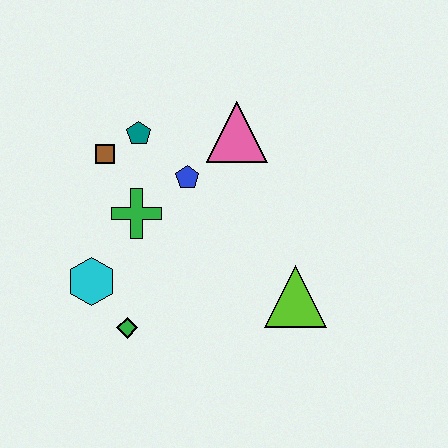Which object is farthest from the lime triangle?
The brown square is farthest from the lime triangle.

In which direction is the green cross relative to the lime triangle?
The green cross is to the left of the lime triangle.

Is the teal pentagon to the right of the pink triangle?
No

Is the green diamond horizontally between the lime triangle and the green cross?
No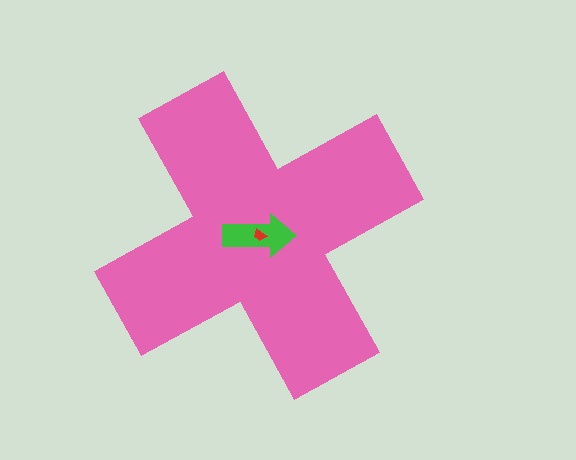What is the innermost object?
The red trapezoid.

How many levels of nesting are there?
3.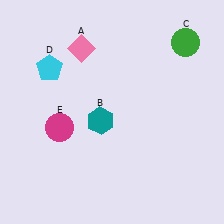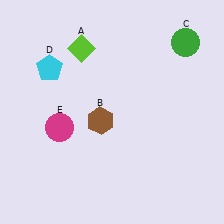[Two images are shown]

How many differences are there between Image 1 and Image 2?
There are 2 differences between the two images.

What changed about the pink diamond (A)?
In Image 1, A is pink. In Image 2, it changed to lime.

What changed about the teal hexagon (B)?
In Image 1, B is teal. In Image 2, it changed to brown.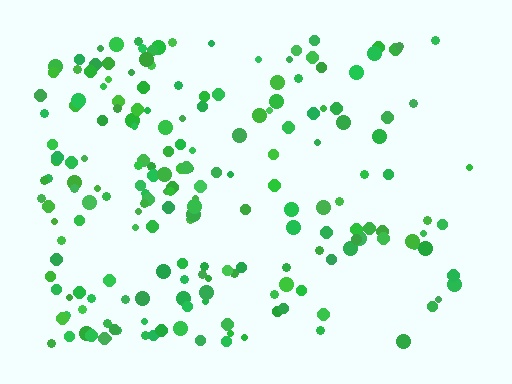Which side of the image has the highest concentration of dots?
The left.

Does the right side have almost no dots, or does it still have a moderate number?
Still a moderate number, just noticeably fewer than the left.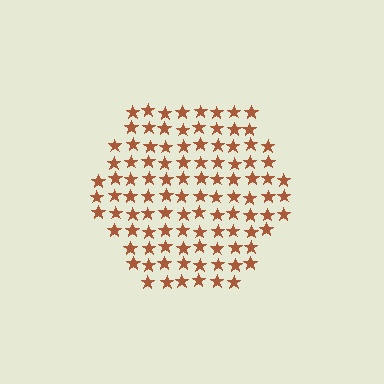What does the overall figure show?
The overall figure shows a hexagon.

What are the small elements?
The small elements are stars.